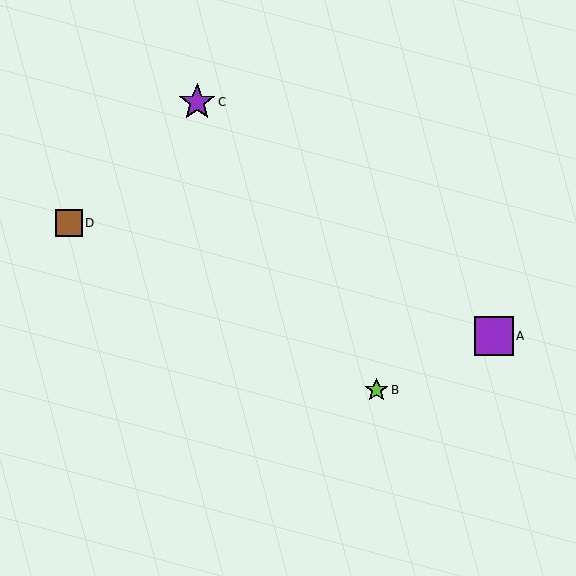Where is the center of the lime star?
The center of the lime star is at (376, 390).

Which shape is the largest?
The purple square (labeled A) is the largest.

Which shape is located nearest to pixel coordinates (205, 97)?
The purple star (labeled C) at (197, 102) is nearest to that location.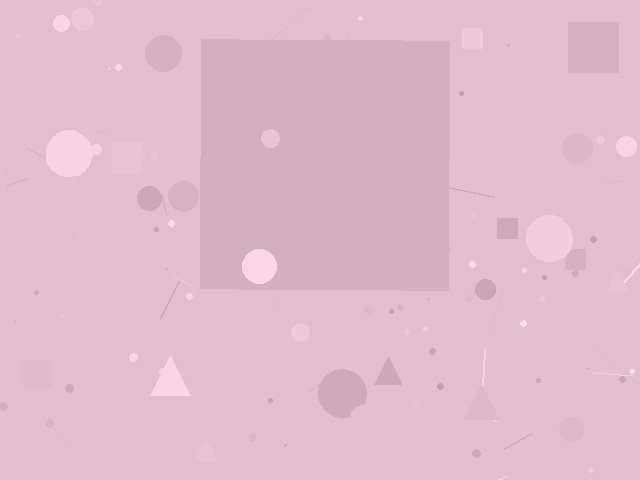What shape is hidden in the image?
A square is hidden in the image.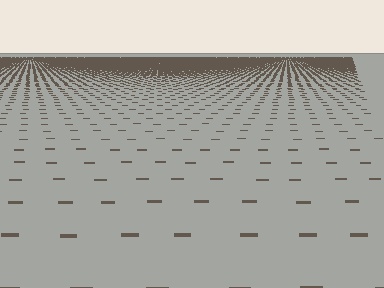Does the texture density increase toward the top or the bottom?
Density increases toward the top.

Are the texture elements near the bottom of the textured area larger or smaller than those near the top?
Larger. Near the bottom, elements are closer to the viewer and appear at a bigger on-screen size.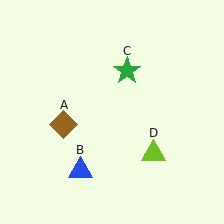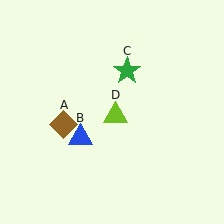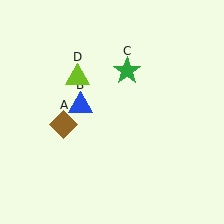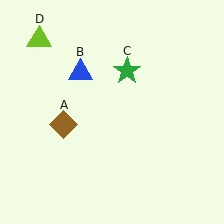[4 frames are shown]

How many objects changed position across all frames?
2 objects changed position: blue triangle (object B), lime triangle (object D).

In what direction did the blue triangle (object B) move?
The blue triangle (object B) moved up.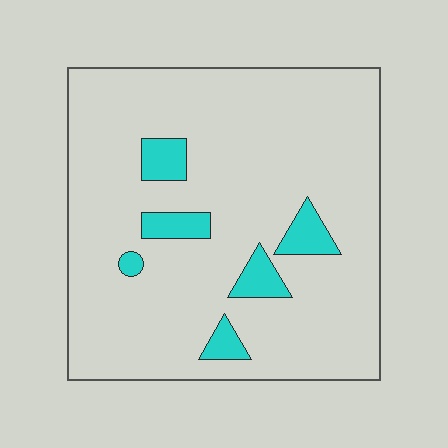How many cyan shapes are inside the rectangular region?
6.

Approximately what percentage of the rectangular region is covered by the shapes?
Approximately 10%.